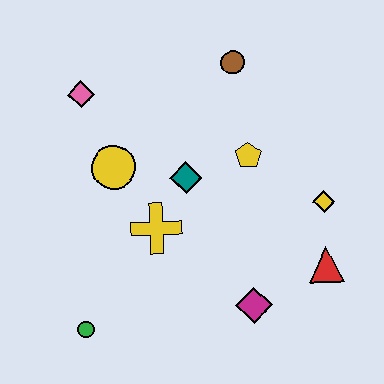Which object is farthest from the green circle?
The brown circle is farthest from the green circle.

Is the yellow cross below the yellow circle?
Yes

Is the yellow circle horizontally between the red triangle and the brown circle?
No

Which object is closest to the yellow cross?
The teal diamond is closest to the yellow cross.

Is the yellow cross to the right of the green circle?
Yes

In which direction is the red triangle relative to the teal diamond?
The red triangle is to the right of the teal diamond.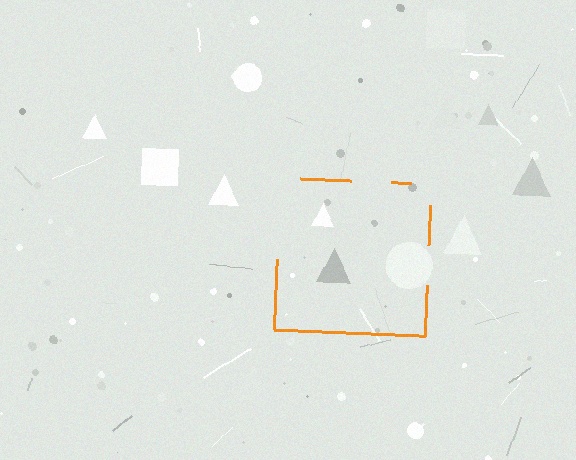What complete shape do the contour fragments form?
The contour fragments form a square.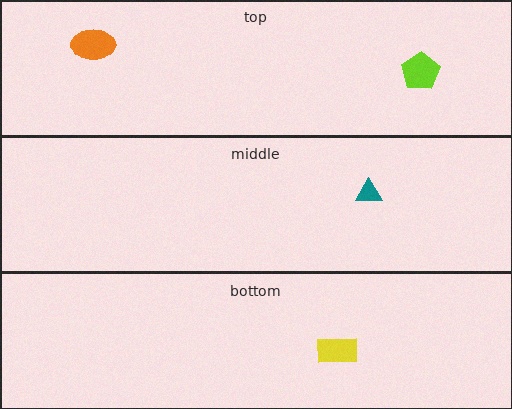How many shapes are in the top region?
2.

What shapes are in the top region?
The lime pentagon, the orange ellipse.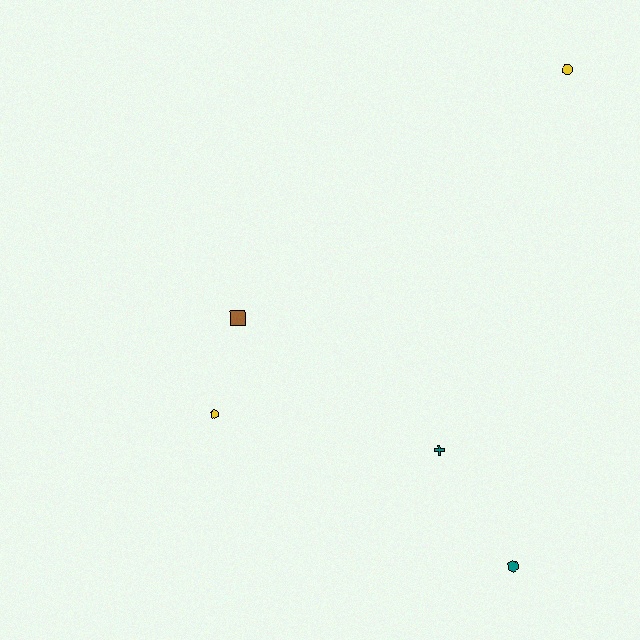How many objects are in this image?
There are 5 objects.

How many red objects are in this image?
There are no red objects.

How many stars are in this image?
There are no stars.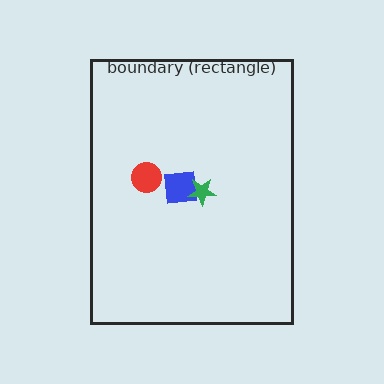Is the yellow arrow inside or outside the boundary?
Inside.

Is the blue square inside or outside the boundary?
Inside.